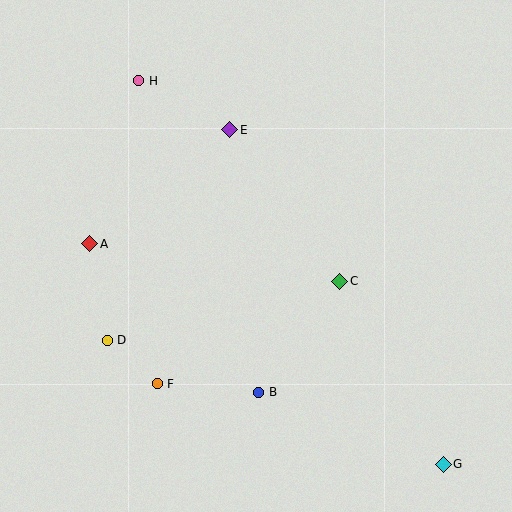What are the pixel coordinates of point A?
Point A is at (90, 244).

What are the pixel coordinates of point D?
Point D is at (107, 340).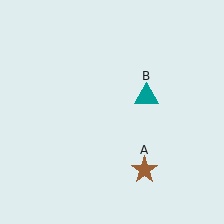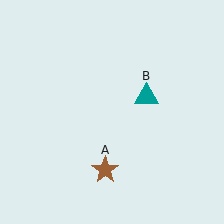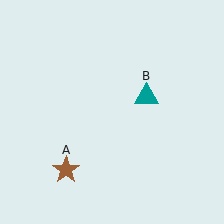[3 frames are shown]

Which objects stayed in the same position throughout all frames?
Teal triangle (object B) remained stationary.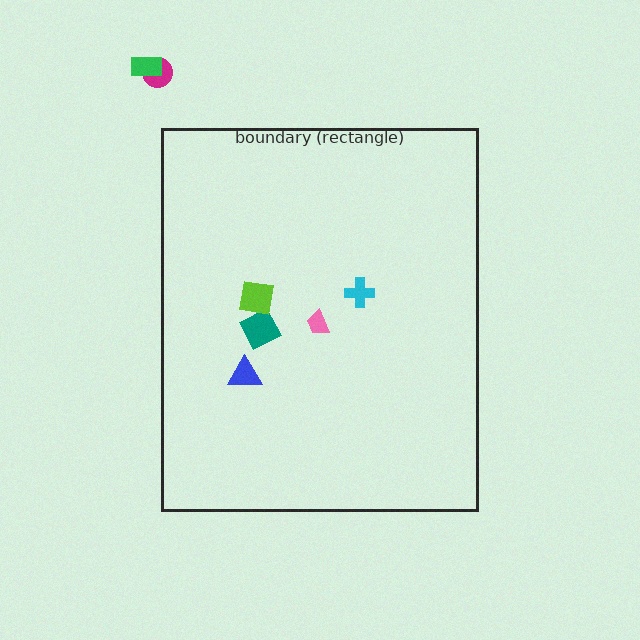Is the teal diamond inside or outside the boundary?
Inside.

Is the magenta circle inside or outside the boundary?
Outside.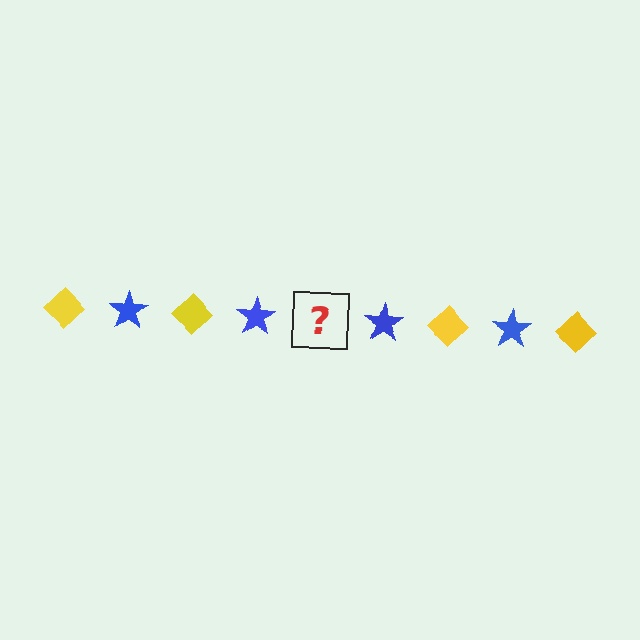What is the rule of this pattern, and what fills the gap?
The rule is that the pattern alternates between yellow diamond and blue star. The gap should be filled with a yellow diamond.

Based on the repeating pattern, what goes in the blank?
The blank should be a yellow diamond.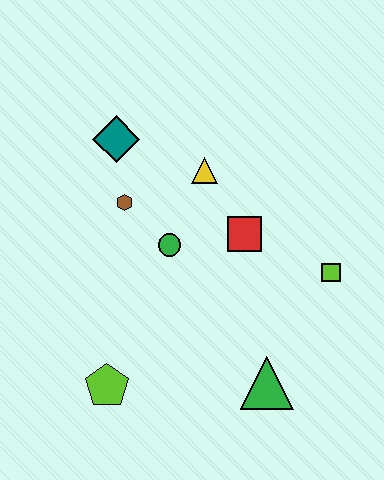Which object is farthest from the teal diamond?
The green triangle is farthest from the teal diamond.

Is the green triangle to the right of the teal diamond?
Yes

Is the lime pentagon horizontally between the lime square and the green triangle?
No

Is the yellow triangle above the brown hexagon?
Yes